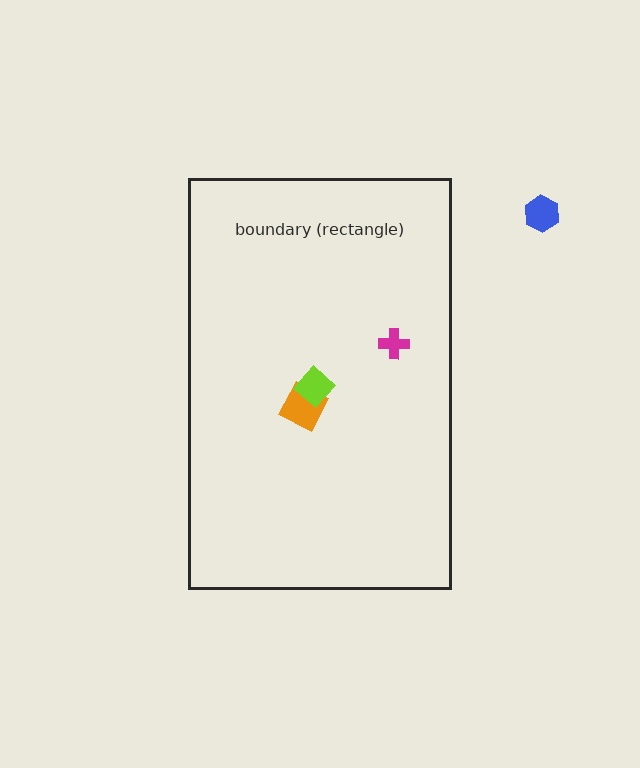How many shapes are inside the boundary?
3 inside, 1 outside.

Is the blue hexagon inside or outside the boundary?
Outside.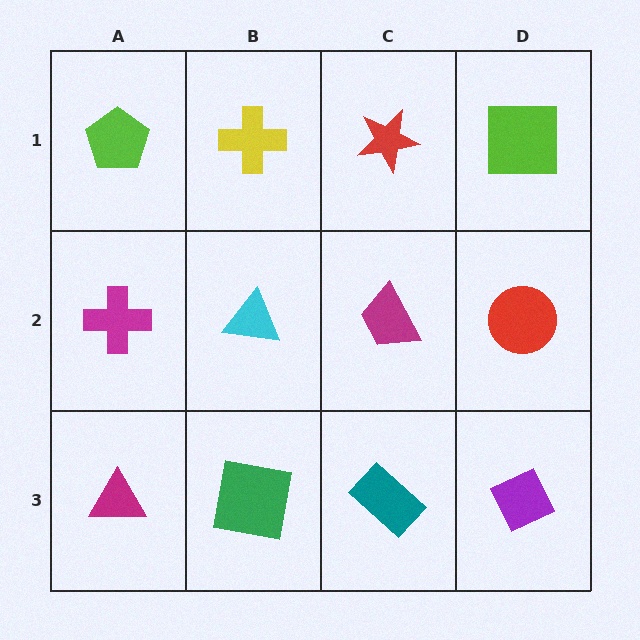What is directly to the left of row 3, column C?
A green square.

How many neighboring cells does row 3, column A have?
2.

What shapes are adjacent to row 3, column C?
A magenta trapezoid (row 2, column C), a green square (row 3, column B), a purple diamond (row 3, column D).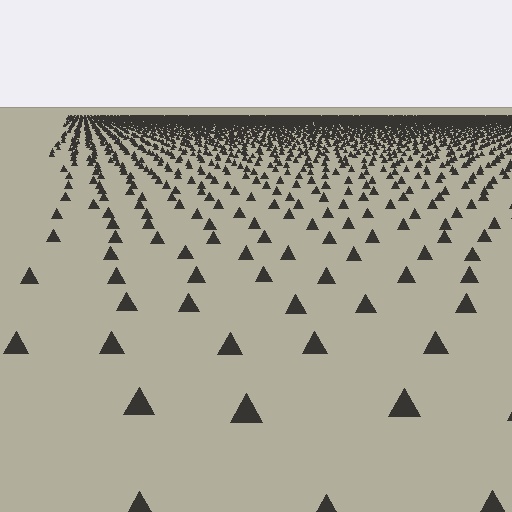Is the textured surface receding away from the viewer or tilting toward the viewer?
The surface is receding away from the viewer. Texture elements get smaller and denser toward the top.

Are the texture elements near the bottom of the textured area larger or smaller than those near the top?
Larger. Near the bottom, elements are closer to the viewer and appear at a bigger on-screen size.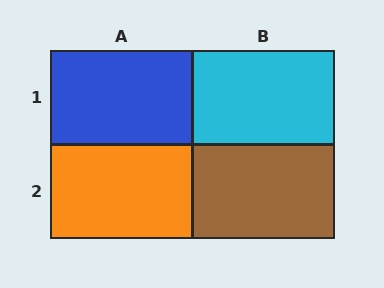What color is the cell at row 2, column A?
Orange.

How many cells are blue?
1 cell is blue.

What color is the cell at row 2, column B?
Brown.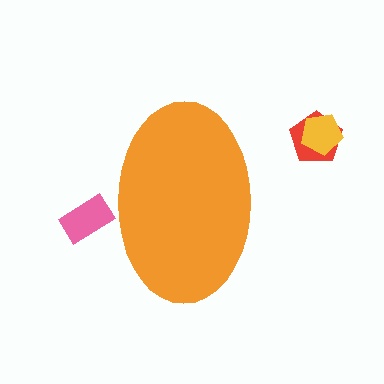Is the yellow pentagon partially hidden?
No, the yellow pentagon is fully visible.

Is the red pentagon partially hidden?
No, the red pentagon is fully visible.